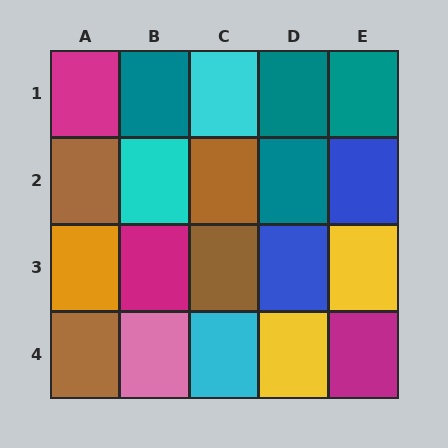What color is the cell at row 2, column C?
Brown.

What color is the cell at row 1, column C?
Cyan.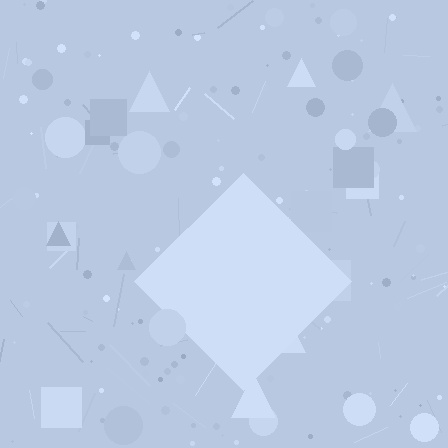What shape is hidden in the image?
A diamond is hidden in the image.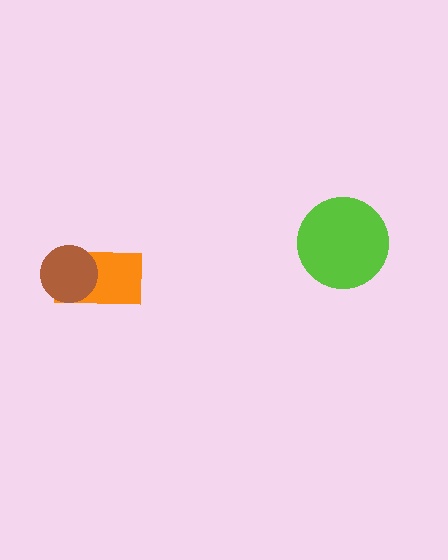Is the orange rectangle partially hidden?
Yes, it is partially covered by another shape.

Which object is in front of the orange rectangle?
The brown circle is in front of the orange rectangle.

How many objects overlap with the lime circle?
0 objects overlap with the lime circle.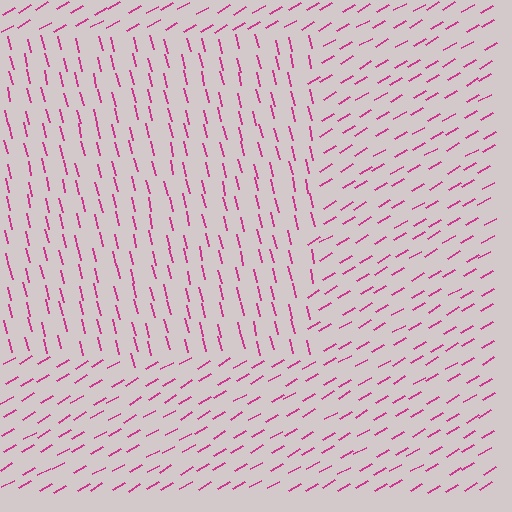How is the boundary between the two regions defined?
The boundary is defined purely by a change in line orientation (approximately 73 degrees difference). All lines are the same color and thickness.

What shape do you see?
I see a rectangle.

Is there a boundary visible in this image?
Yes, there is a texture boundary formed by a change in line orientation.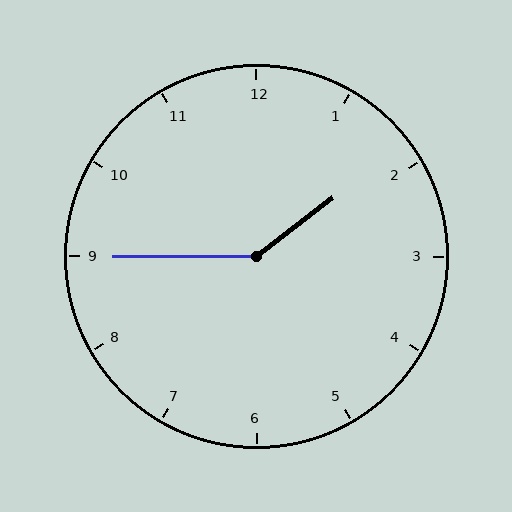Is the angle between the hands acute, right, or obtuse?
It is obtuse.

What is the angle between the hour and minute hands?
Approximately 142 degrees.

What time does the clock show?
1:45.